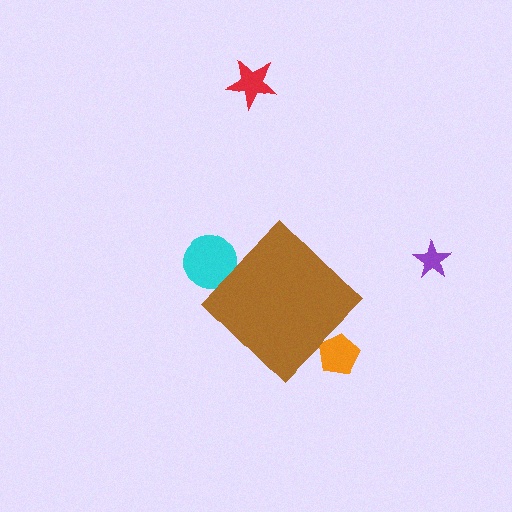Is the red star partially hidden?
No, the red star is fully visible.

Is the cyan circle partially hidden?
Yes, the cyan circle is partially hidden behind the brown diamond.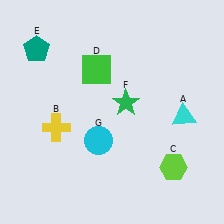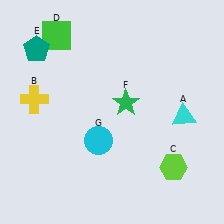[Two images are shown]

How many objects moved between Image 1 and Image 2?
2 objects moved between the two images.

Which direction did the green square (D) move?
The green square (D) moved left.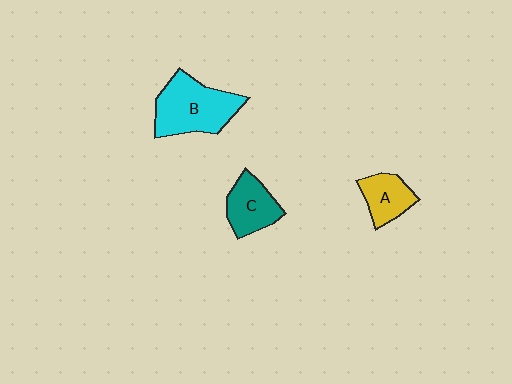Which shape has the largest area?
Shape B (cyan).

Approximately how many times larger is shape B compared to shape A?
Approximately 1.9 times.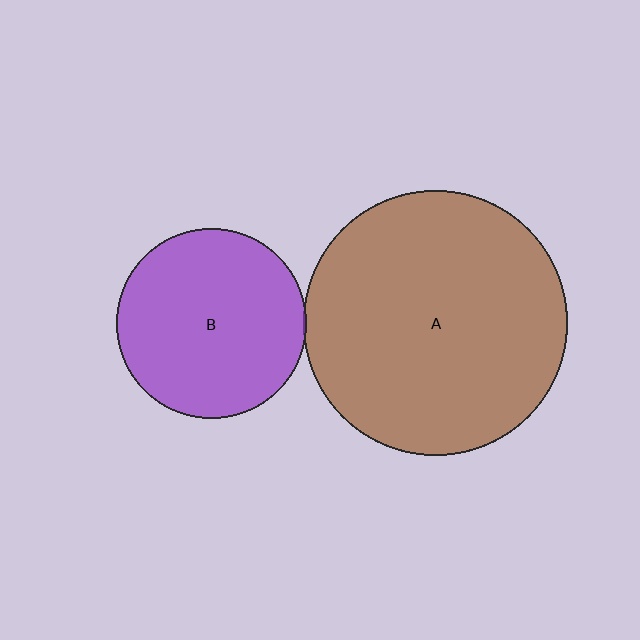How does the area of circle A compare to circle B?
Approximately 1.9 times.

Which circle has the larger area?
Circle A (brown).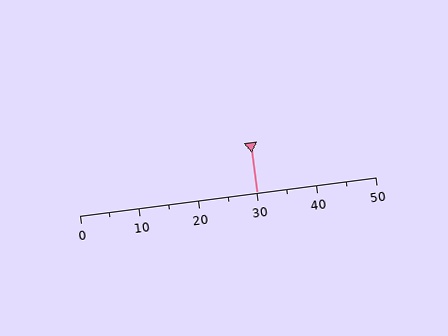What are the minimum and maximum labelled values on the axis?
The axis runs from 0 to 50.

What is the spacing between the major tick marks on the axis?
The major ticks are spaced 10 apart.